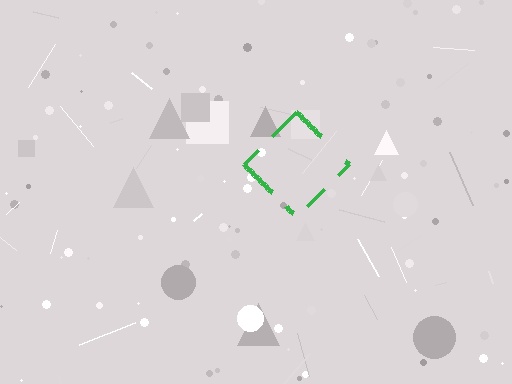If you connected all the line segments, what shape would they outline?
They would outline a diamond.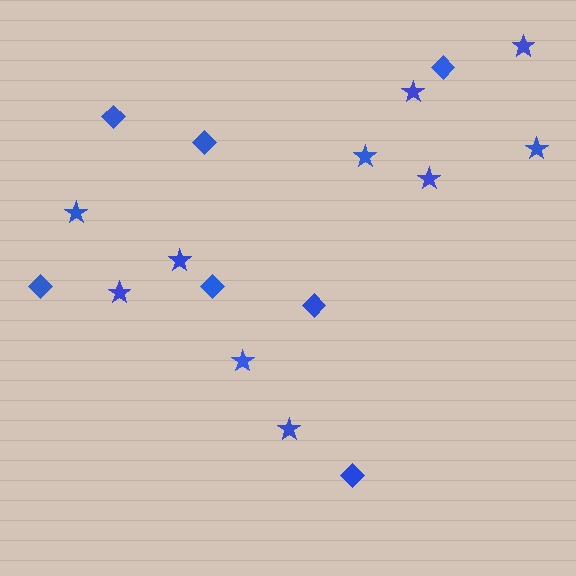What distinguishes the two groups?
There are 2 groups: one group of stars (10) and one group of diamonds (7).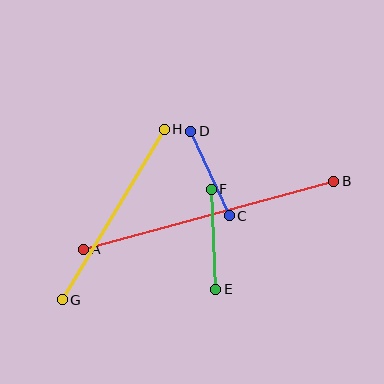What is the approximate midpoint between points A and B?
The midpoint is at approximately (209, 215) pixels.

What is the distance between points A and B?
The distance is approximately 259 pixels.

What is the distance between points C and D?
The distance is approximately 93 pixels.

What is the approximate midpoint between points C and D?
The midpoint is at approximately (210, 173) pixels.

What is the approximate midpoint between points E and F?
The midpoint is at approximately (213, 239) pixels.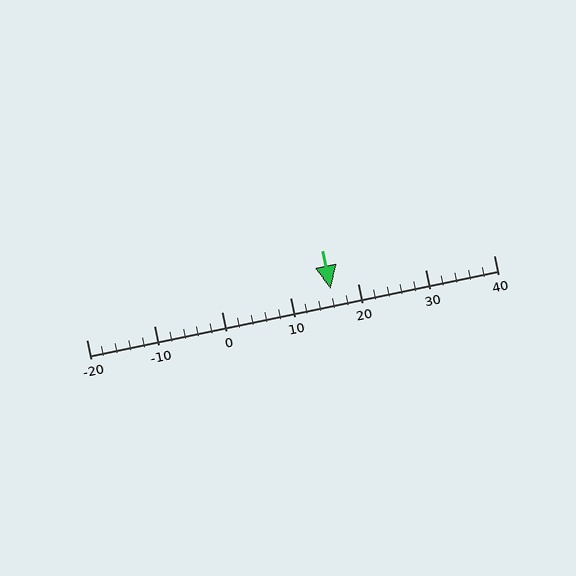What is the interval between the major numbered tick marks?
The major tick marks are spaced 10 units apart.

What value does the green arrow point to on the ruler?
The green arrow points to approximately 16.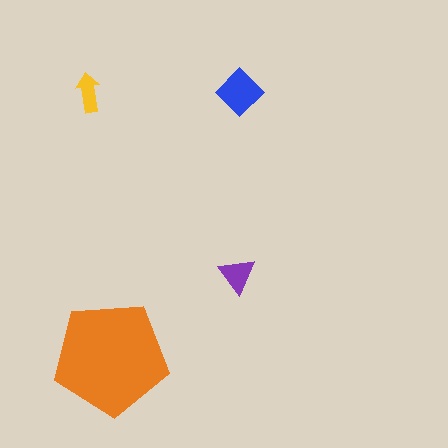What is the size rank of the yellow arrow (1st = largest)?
4th.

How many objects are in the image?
There are 4 objects in the image.